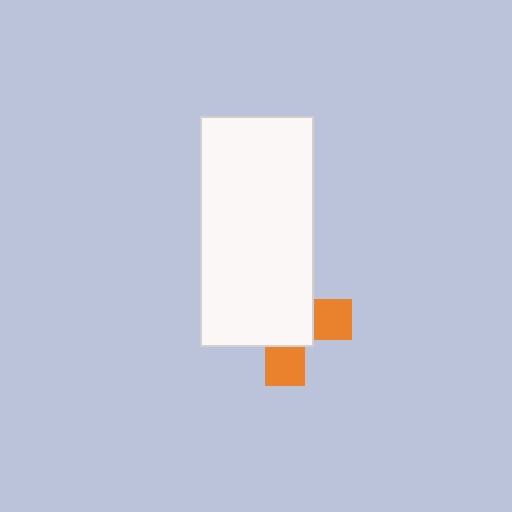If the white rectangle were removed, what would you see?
You would see the complete orange cross.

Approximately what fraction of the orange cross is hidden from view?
Roughly 66% of the orange cross is hidden behind the white rectangle.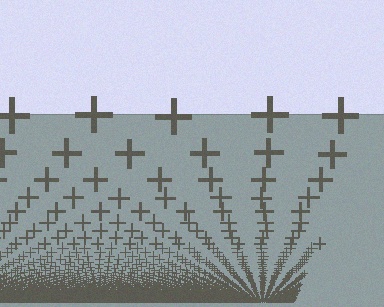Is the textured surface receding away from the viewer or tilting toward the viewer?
The surface appears to tilt toward the viewer. Texture elements get larger and sparser toward the top.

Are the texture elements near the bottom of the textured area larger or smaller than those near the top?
Smaller. The gradient is inverted — elements near the bottom are smaller and denser.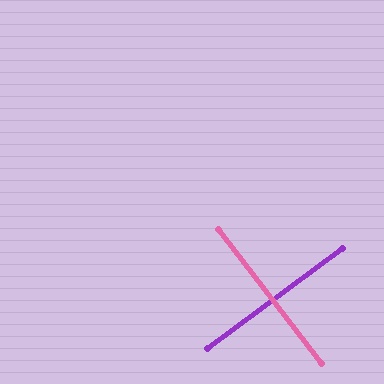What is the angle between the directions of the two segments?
Approximately 89 degrees.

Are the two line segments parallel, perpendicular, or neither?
Perpendicular — they meet at approximately 89°.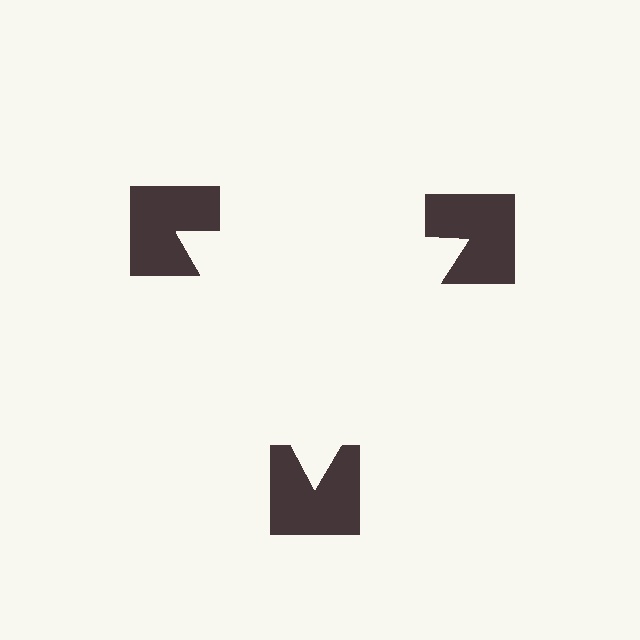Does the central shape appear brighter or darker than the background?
It typically appears slightly brighter than the background, even though no actual brightness change is drawn.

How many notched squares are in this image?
There are 3 — one at each vertex of the illusory triangle.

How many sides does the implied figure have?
3 sides.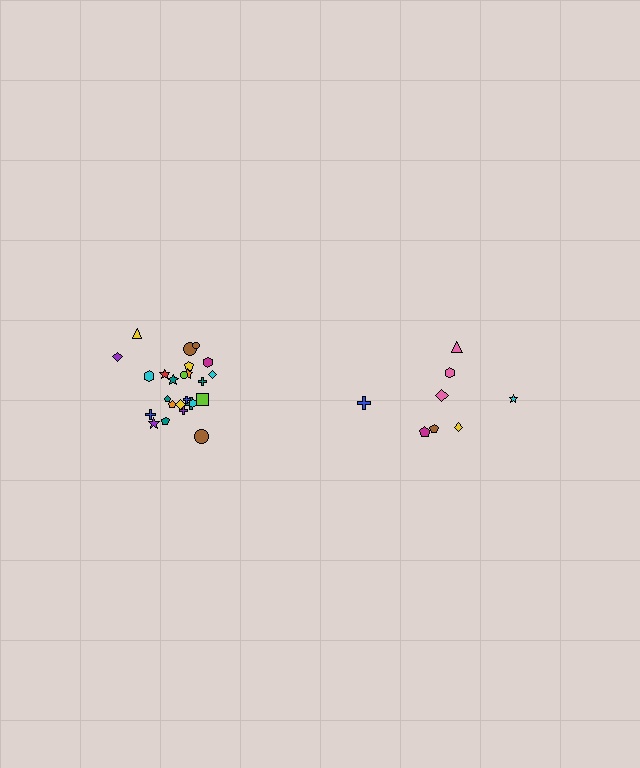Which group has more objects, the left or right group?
The left group.